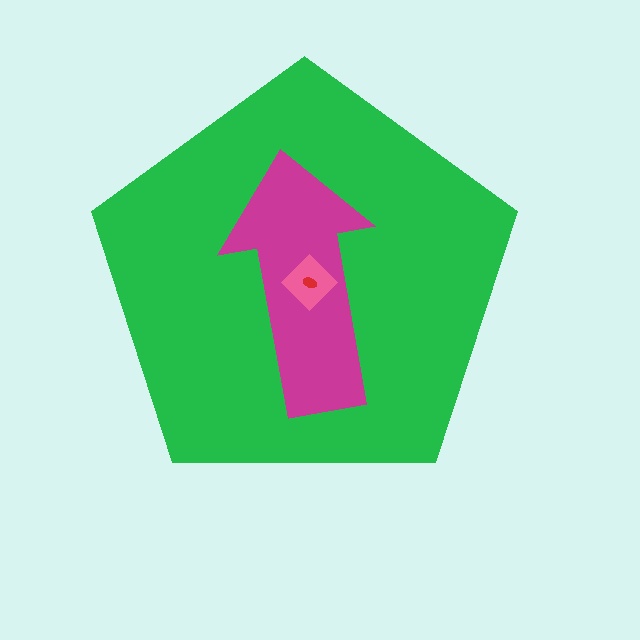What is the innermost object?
The red ellipse.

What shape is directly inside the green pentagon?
The magenta arrow.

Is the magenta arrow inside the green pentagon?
Yes.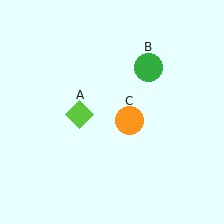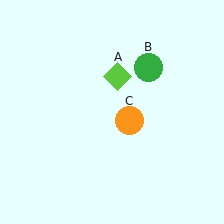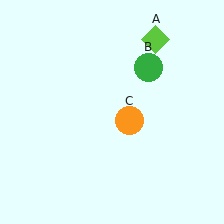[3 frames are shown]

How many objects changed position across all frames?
1 object changed position: lime diamond (object A).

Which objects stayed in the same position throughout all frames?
Green circle (object B) and orange circle (object C) remained stationary.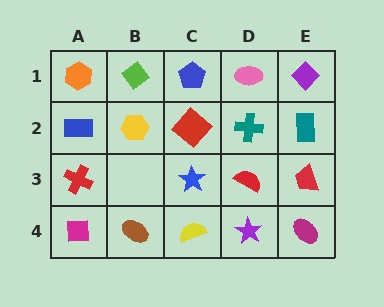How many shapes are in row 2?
5 shapes.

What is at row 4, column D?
A purple star.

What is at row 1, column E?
A purple diamond.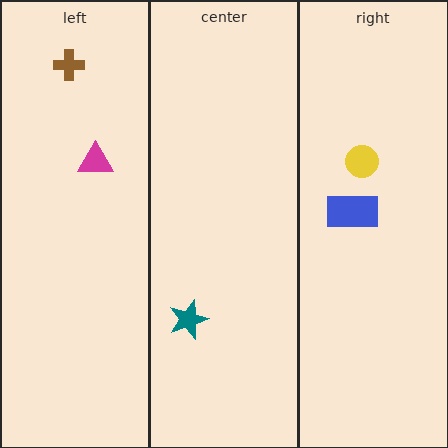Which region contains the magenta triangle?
The left region.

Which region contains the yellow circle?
The right region.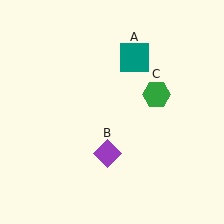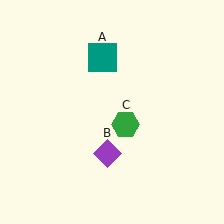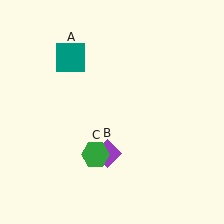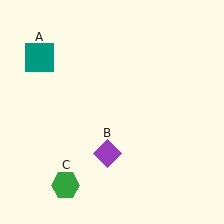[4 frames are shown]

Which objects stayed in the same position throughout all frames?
Purple diamond (object B) remained stationary.